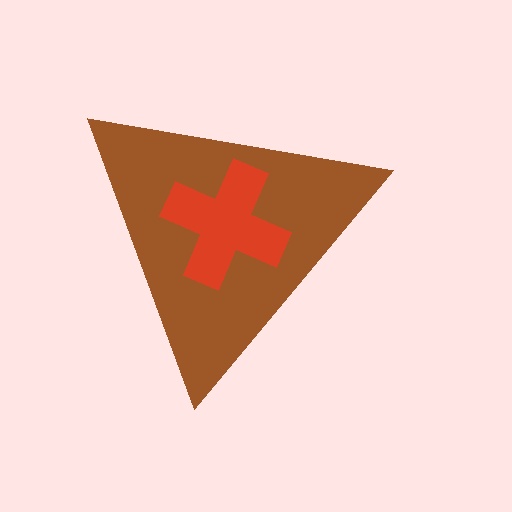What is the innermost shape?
The red cross.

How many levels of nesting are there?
2.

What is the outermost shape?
The brown triangle.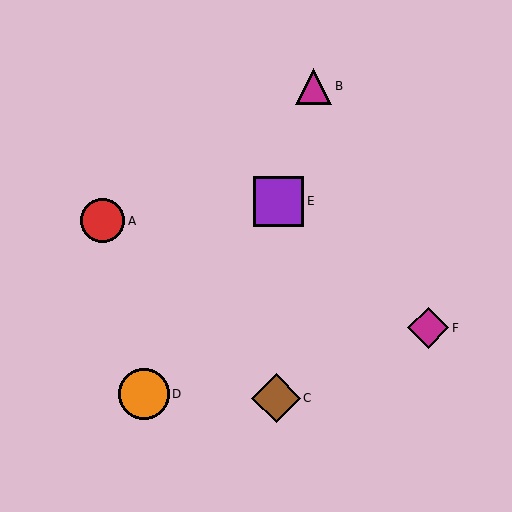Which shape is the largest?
The orange circle (labeled D) is the largest.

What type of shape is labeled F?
Shape F is a magenta diamond.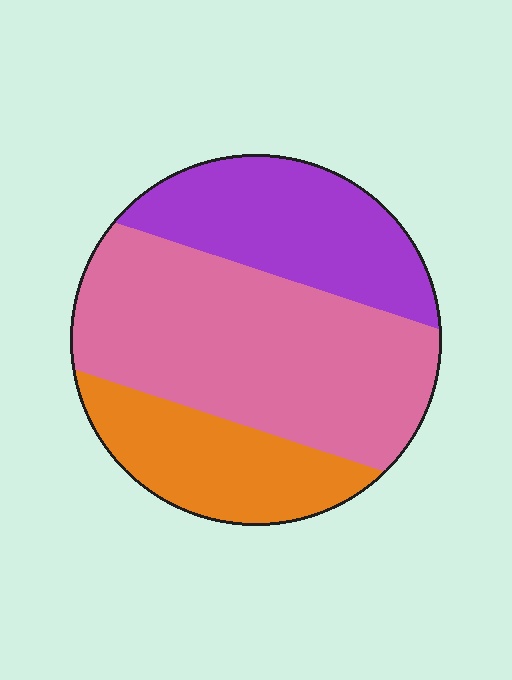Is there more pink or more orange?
Pink.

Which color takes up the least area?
Orange, at roughly 20%.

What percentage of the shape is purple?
Purple covers around 25% of the shape.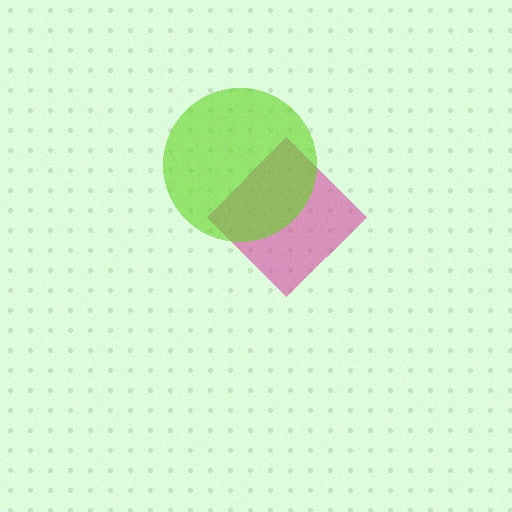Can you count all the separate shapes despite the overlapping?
Yes, there are 2 separate shapes.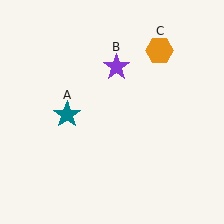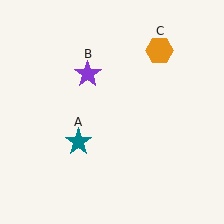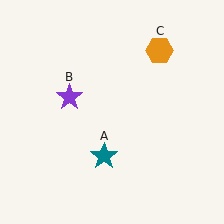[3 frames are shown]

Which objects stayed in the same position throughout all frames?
Orange hexagon (object C) remained stationary.